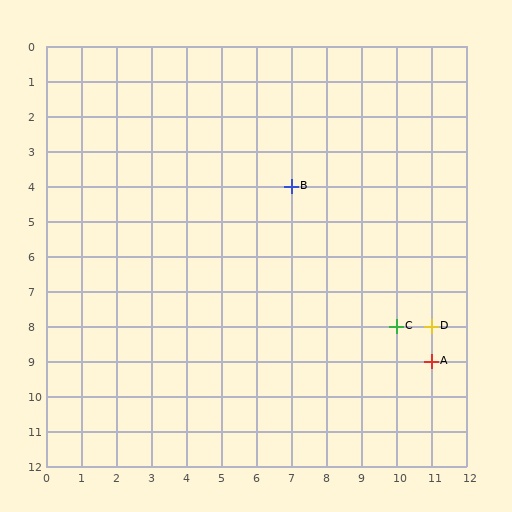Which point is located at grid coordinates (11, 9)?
Point A is at (11, 9).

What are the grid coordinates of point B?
Point B is at grid coordinates (7, 4).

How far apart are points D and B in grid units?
Points D and B are 4 columns and 4 rows apart (about 5.7 grid units diagonally).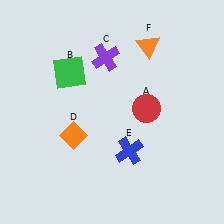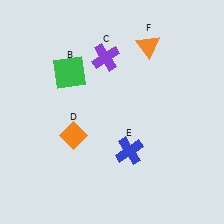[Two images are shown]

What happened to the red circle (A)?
The red circle (A) was removed in Image 2. It was in the top-right area of Image 1.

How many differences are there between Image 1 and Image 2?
There is 1 difference between the two images.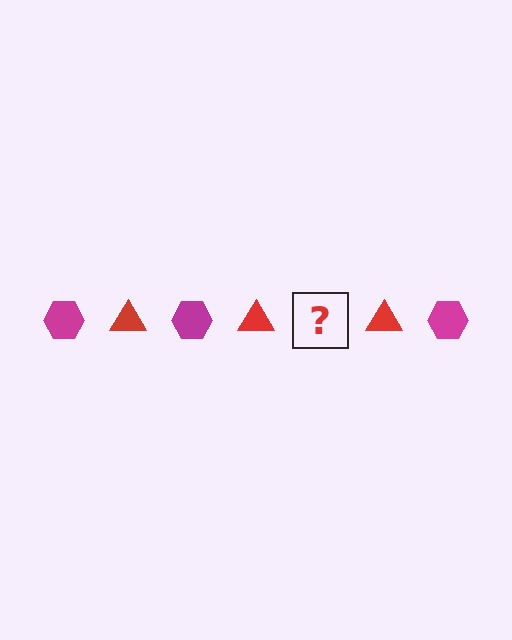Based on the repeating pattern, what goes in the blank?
The blank should be a magenta hexagon.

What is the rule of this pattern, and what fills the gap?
The rule is that the pattern alternates between magenta hexagon and red triangle. The gap should be filled with a magenta hexagon.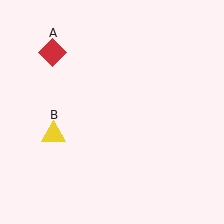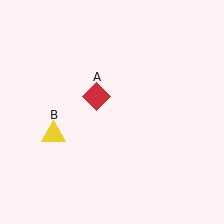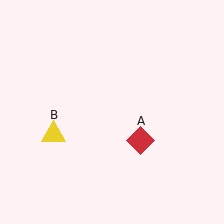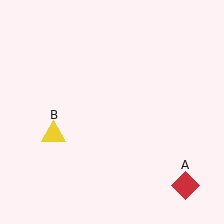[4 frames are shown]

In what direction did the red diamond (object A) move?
The red diamond (object A) moved down and to the right.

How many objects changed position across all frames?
1 object changed position: red diamond (object A).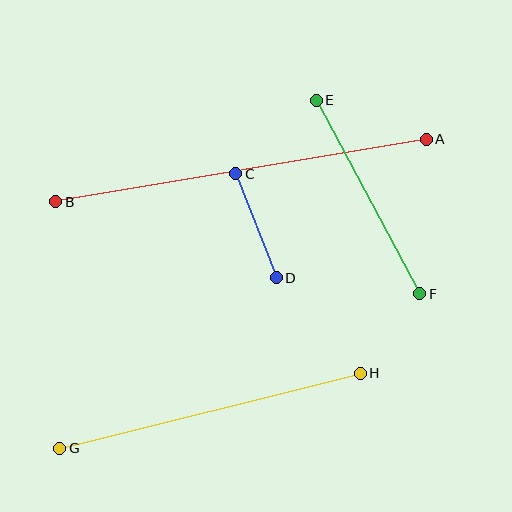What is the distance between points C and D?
The distance is approximately 112 pixels.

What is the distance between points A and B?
The distance is approximately 375 pixels.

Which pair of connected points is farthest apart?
Points A and B are farthest apart.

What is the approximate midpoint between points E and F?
The midpoint is at approximately (368, 197) pixels.